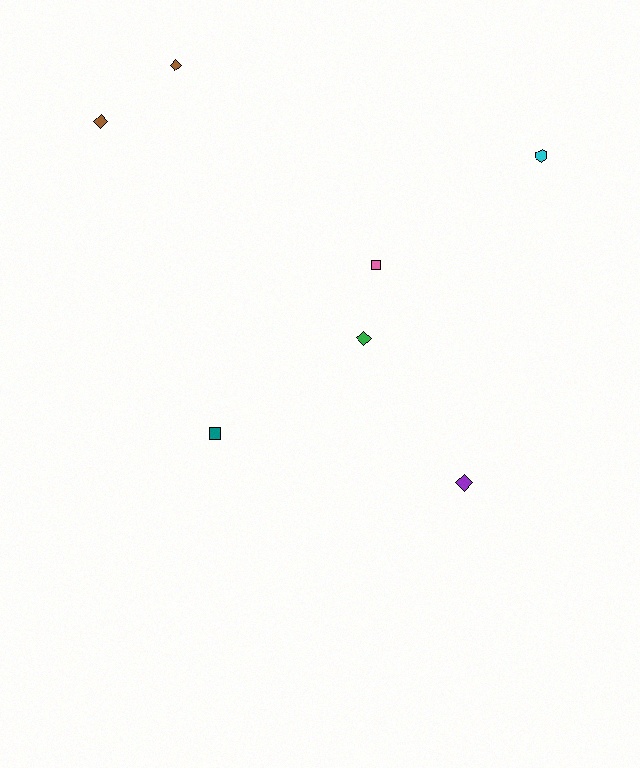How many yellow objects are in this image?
There are no yellow objects.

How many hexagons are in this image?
There is 1 hexagon.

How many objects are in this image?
There are 7 objects.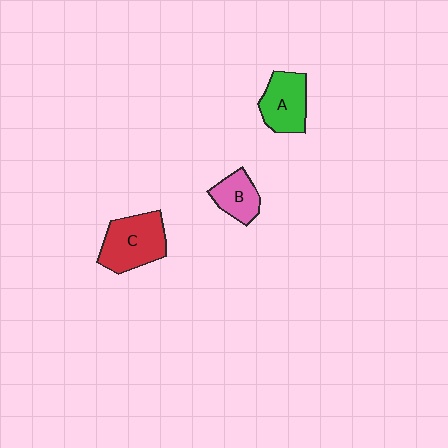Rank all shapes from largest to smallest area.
From largest to smallest: C (red), A (green), B (pink).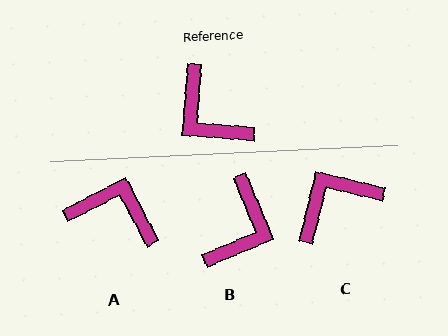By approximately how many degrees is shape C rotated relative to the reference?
Approximately 99 degrees clockwise.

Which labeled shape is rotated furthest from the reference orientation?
A, about 148 degrees away.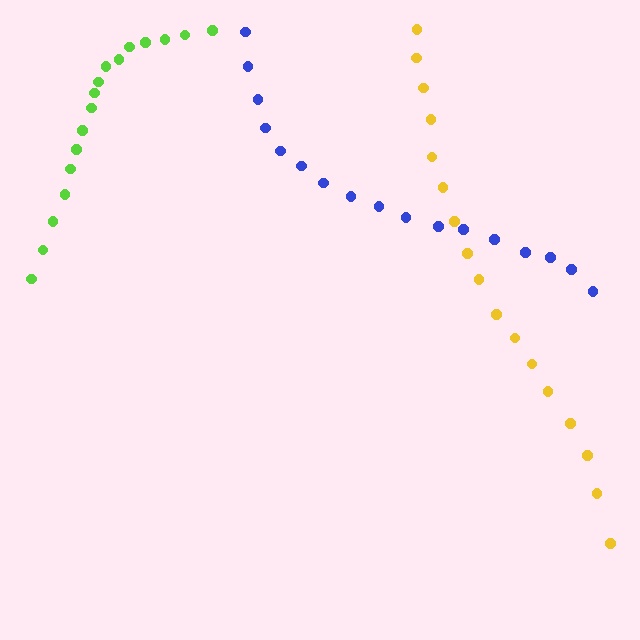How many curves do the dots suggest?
There are 3 distinct paths.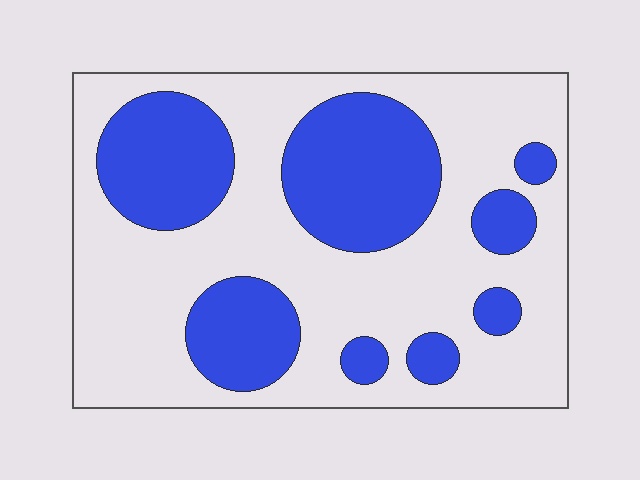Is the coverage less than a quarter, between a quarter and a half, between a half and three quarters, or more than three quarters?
Between a quarter and a half.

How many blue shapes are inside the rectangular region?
8.